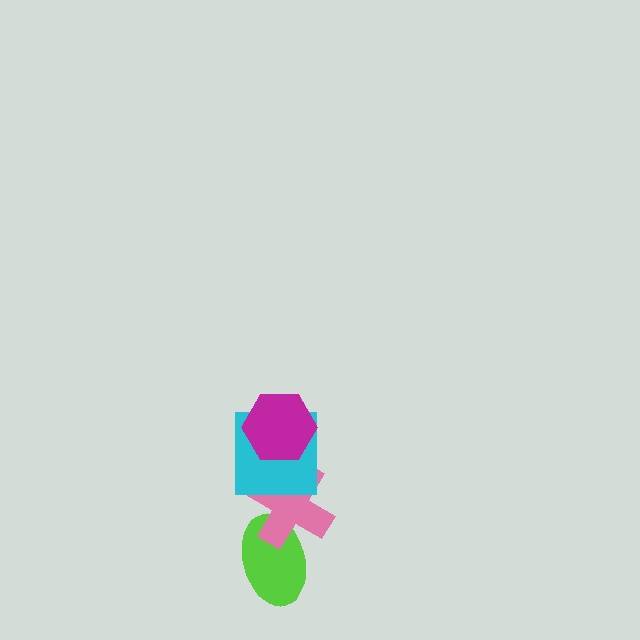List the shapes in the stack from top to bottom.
From top to bottom: the magenta hexagon, the cyan square, the pink cross, the lime ellipse.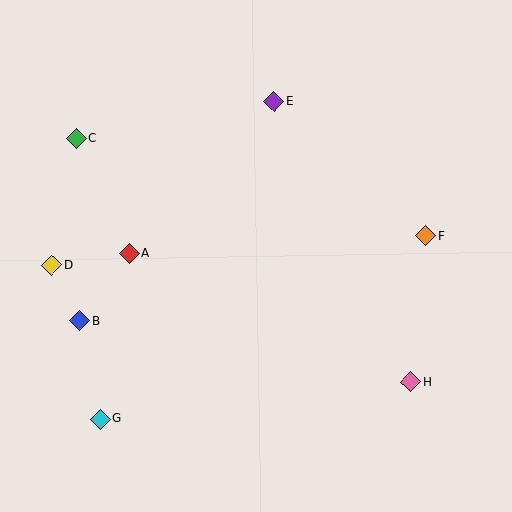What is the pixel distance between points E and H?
The distance between E and H is 312 pixels.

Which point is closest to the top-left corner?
Point C is closest to the top-left corner.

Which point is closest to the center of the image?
Point A at (129, 253) is closest to the center.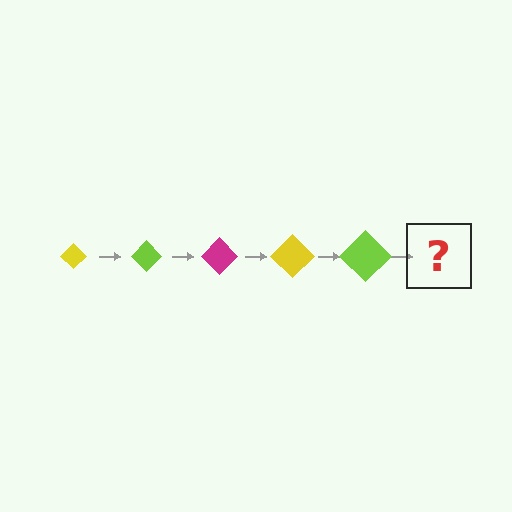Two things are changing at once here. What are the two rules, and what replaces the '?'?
The two rules are that the diamond grows larger each step and the color cycles through yellow, lime, and magenta. The '?' should be a magenta diamond, larger than the previous one.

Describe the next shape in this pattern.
It should be a magenta diamond, larger than the previous one.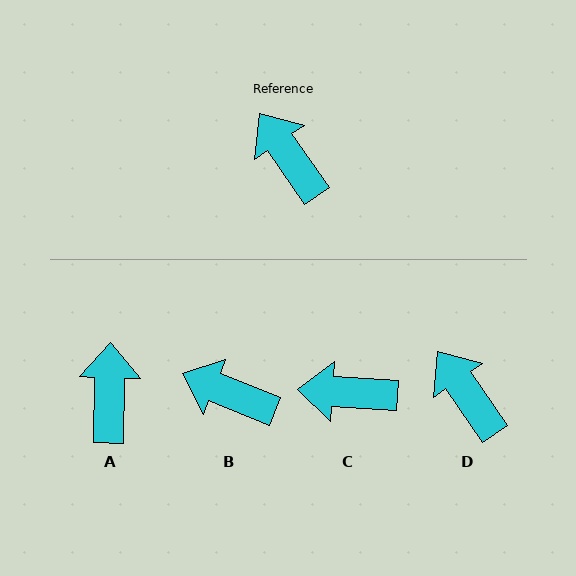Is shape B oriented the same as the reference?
No, it is off by about 33 degrees.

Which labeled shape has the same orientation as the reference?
D.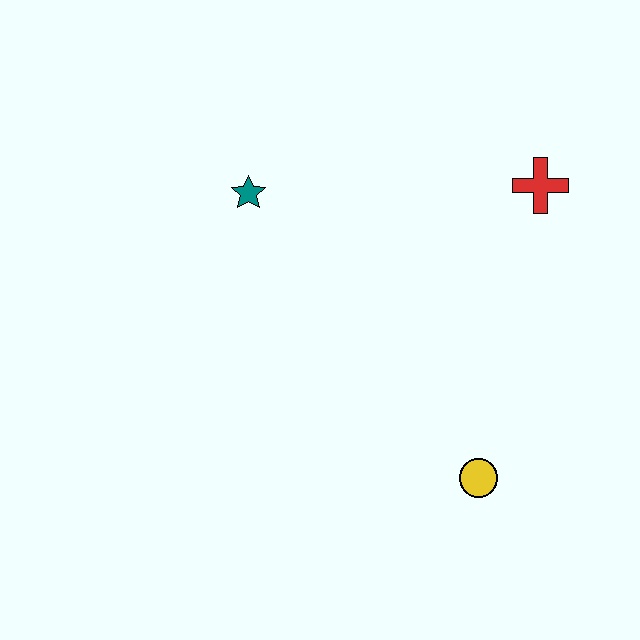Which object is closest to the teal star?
The red cross is closest to the teal star.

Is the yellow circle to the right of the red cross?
No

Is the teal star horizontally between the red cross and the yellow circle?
No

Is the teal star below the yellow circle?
No